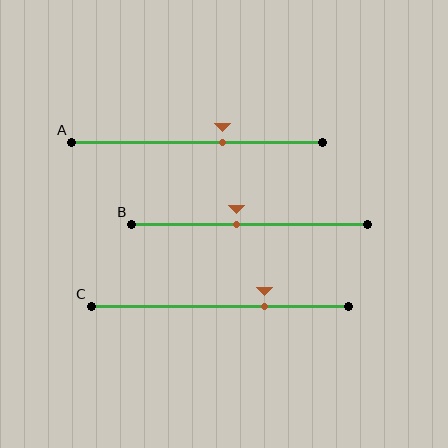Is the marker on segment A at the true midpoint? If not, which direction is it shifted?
No, the marker on segment A is shifted to the right by about 10% of the segment length.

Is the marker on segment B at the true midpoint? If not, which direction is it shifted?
No, the marker on segment B is shifted to the left by about 5% of the segment length.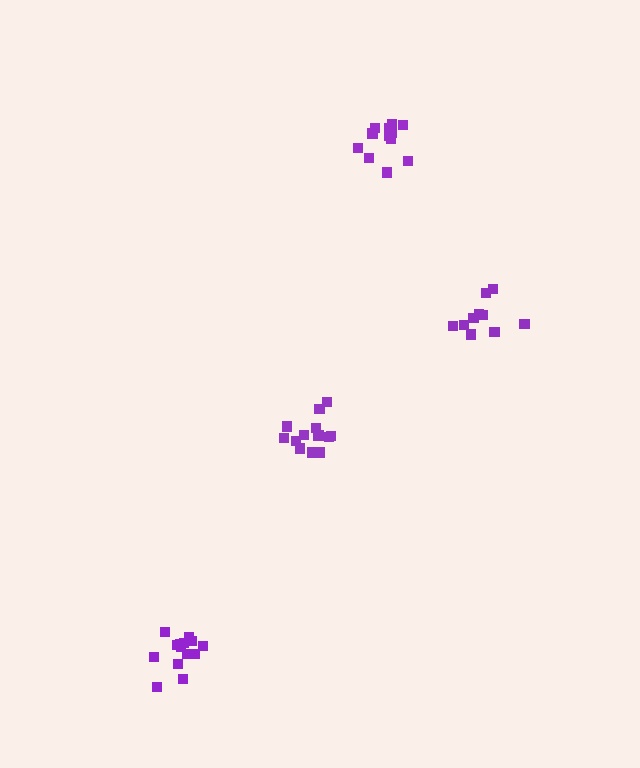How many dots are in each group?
Group 1: 14 dots, Group 2: 13 dots, Group 3: 10 dots, Group 4: 13 dots (50 total).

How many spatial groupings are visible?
There are 4 spatial groupings.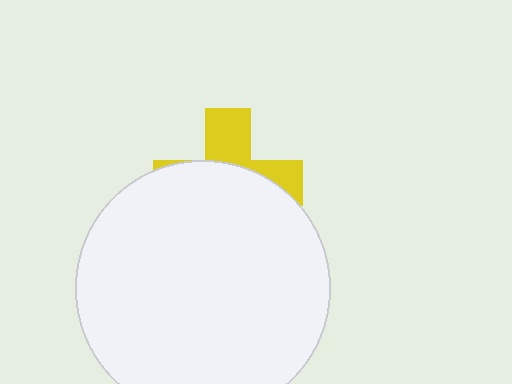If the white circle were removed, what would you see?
You would see the complete yellow cross.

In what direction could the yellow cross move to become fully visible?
The yellow cross could move up. That would shift it out from behind the white circle entirely.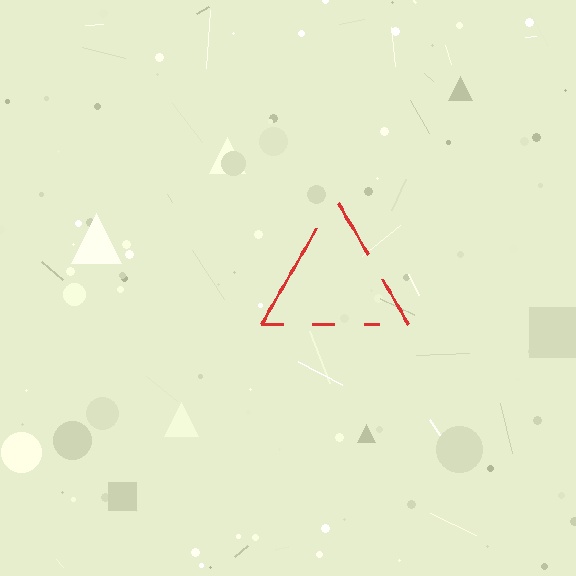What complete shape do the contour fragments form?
The contour fragments form a triangle.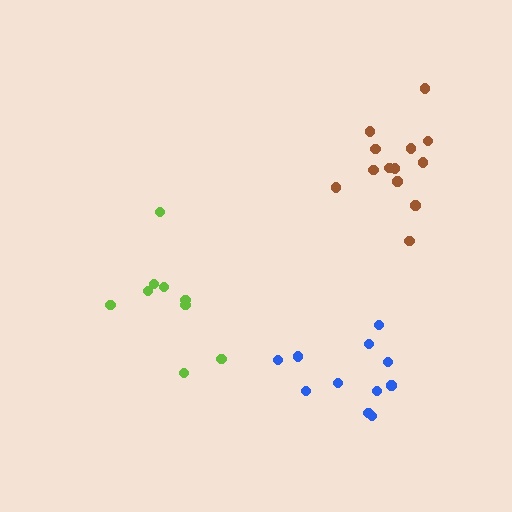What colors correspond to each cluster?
The clusters are colored: brown, lime, blue.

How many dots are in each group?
Group 1: 13 dots, Group 2: 9 dots, Group 3: 11 dots (33 total).